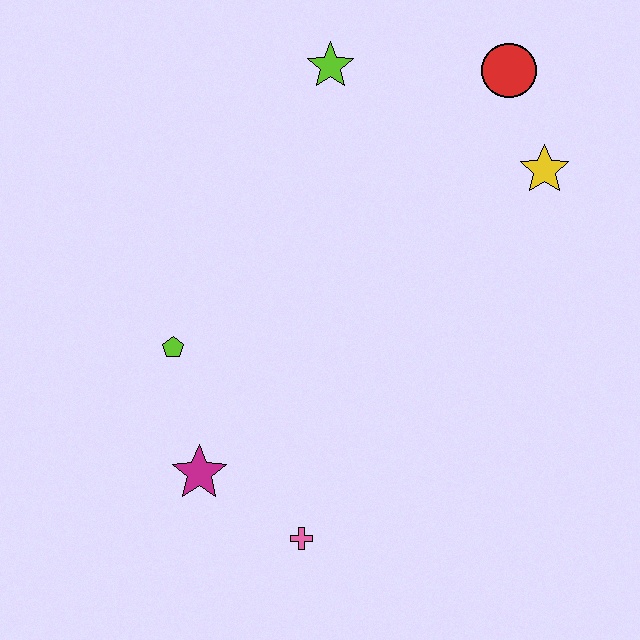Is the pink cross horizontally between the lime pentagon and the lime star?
Yes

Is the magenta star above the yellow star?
No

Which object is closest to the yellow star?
The red circle is closest to the yellow star.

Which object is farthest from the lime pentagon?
The red circle is farthest from the lime pentagon.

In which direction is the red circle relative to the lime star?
The red circle is to the right of the lime star.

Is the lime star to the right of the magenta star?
Yes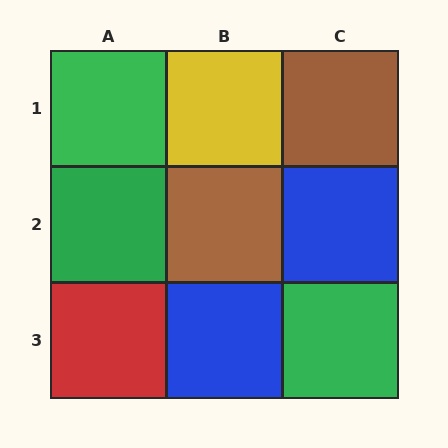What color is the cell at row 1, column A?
Green.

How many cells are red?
1 cell is red.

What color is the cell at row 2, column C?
Blue.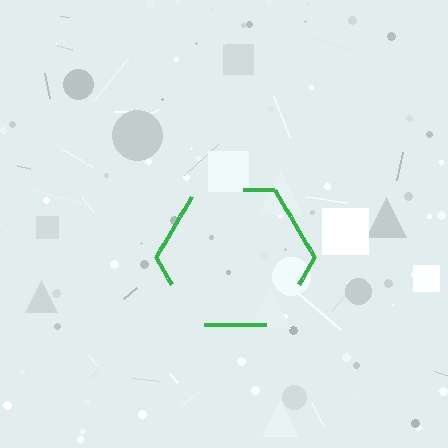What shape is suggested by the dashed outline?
The dashed outline suggests a hexagon.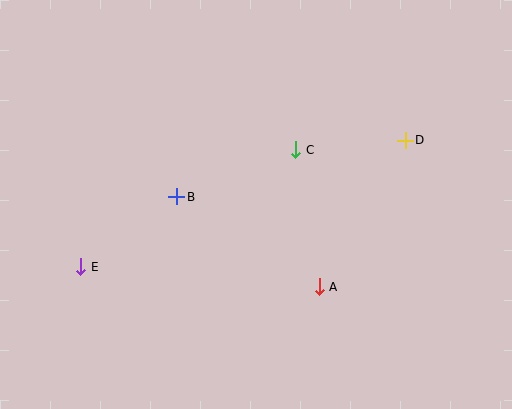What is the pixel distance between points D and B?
The distance between D and B is 235 pixels.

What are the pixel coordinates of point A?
Point A is at (319, 287).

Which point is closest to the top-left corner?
Point B is closest to the top-left corner.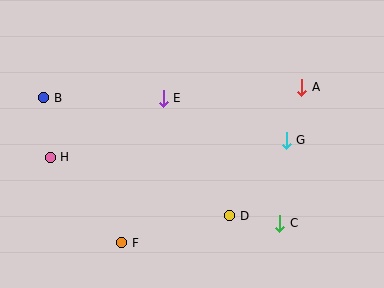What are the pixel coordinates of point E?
Point E is at (163, 98).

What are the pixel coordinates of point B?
Point B is at (44, 98).